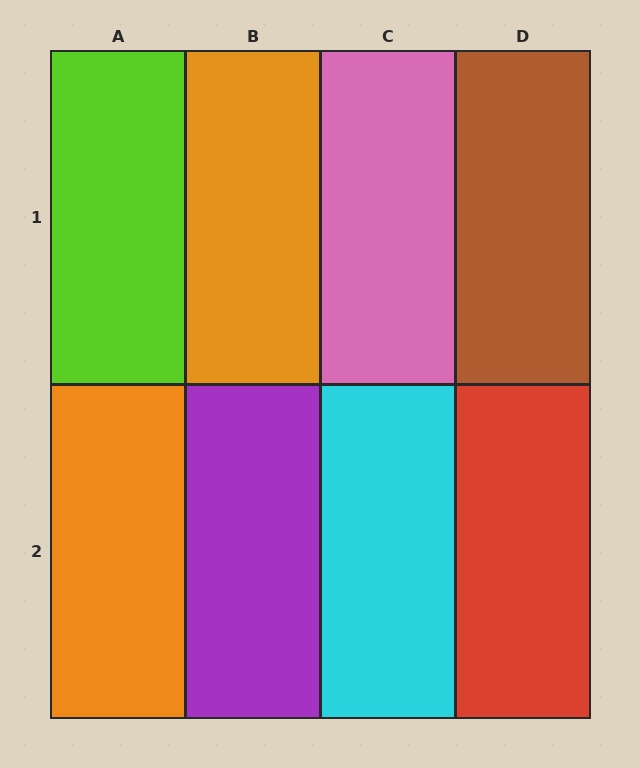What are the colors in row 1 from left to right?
Lime, orange, pink, brown.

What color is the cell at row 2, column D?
Red.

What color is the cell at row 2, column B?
Purple.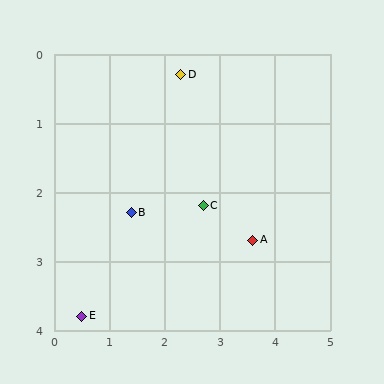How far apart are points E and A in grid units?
Points E and A are about 3.3 grid units apart.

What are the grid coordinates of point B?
Point B is at approximately (1.4, 2.3).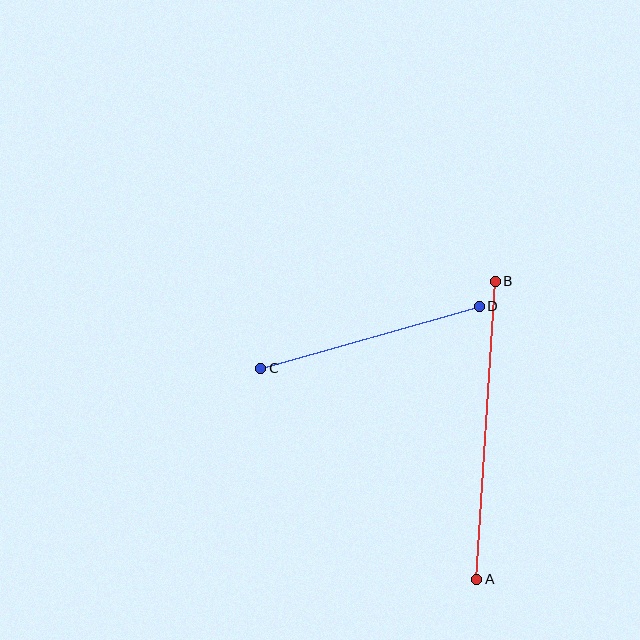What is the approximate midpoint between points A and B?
The midpoint is at approximately (486, 430) pixels.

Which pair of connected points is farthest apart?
Points A and B are farthest apart.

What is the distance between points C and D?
The distance is approximately 227 pixels.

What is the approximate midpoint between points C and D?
The midpoint is at approximately (370, 337) pixels.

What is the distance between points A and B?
The distance is approximately 298 pixels.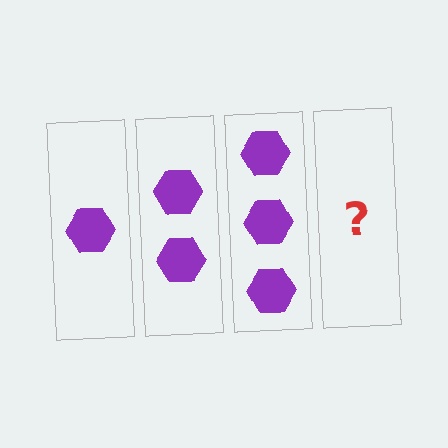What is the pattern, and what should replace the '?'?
The pattern is that each step adds one more hexagon. The '?' should be 4 hexagons.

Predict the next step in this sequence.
The next step is 4 hexagons.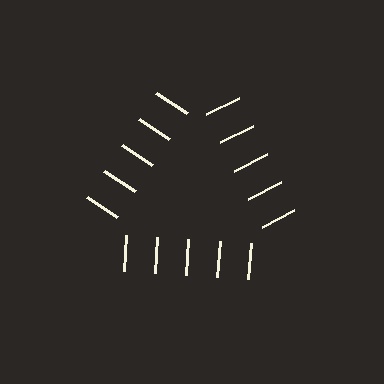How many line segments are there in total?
15 — 5 along each of the 3 edges.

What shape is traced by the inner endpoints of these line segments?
An illusory triangle — the line segments terminate on its edges but no continuous stroke is drawn.